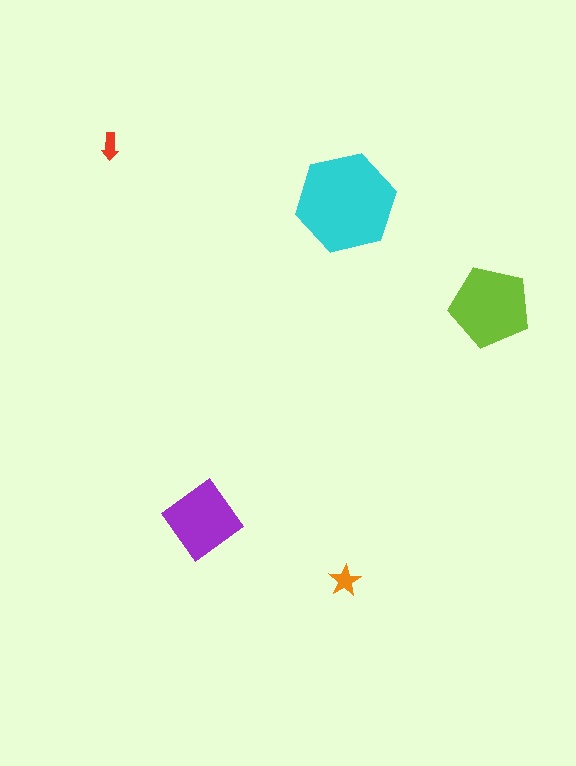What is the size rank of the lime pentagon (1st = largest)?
2nd.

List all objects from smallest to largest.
The red arrow, the orange star, the purple diamond, the lime pentagon, the cyan hexagon.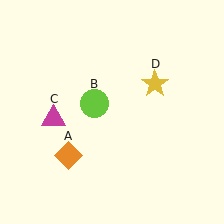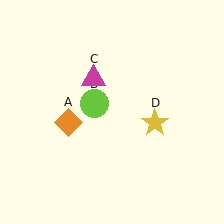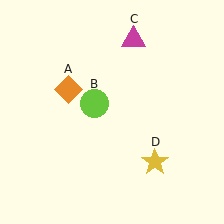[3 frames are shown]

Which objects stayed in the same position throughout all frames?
Lime circle (object B) remained stationary.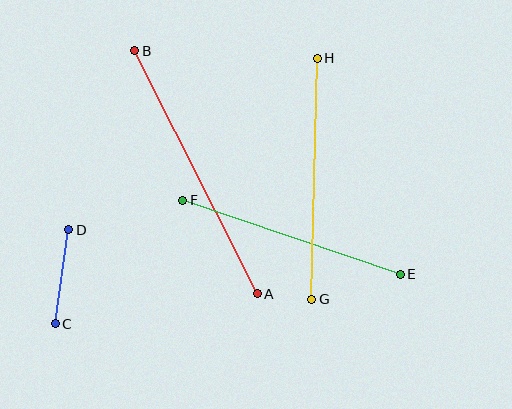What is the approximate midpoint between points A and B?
The midpoint is at approximately (196, 172) pixels.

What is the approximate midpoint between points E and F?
The midpoint is at approximately (291, 237) pixels.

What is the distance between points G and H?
The distance is approximately 241 pixels.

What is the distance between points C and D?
The distance is approximately 95 pixels.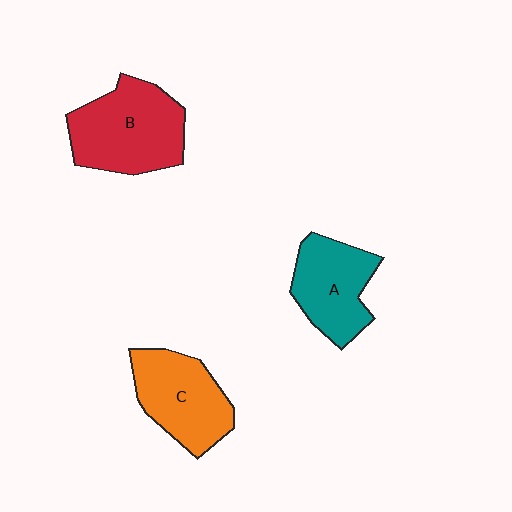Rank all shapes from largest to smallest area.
From largest to smallest: B (red), C (orange), A (teal).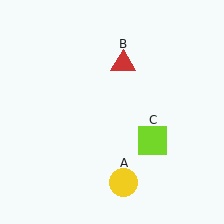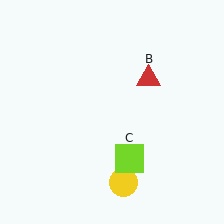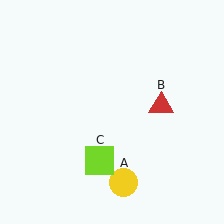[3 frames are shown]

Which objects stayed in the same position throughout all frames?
Yellow circle (object A) remained stationary.